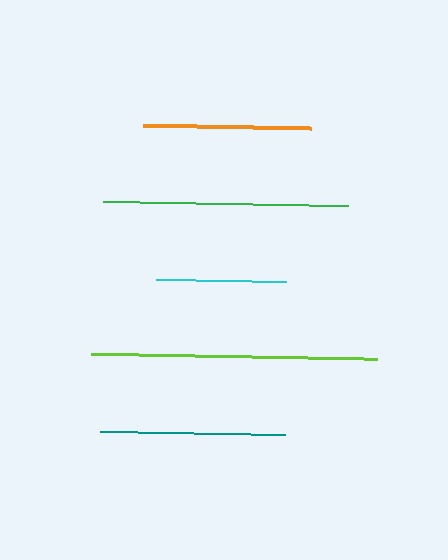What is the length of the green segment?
The green segment is approximately 245 pixels long.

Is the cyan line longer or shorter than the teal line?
The teal line is longer than the cyan line.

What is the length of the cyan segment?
The cyan segment is approximately 130 pixels long.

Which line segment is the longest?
The lime line is the longest at approximately 286 pixels.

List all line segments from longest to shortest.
From longest to shortest: lime, green, teal, orange, cyan.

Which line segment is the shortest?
The cyan line is the shortest at approximately 130 pixels.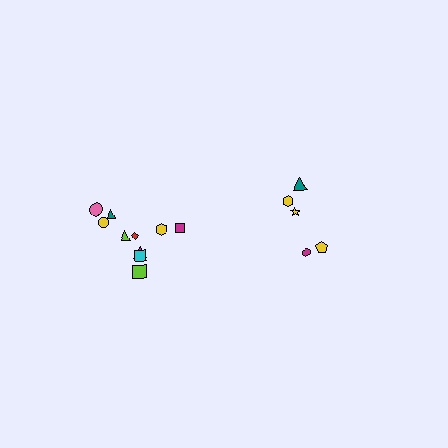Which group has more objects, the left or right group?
The left group.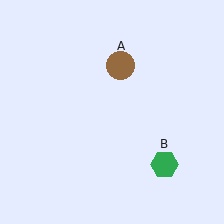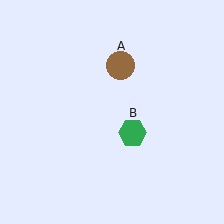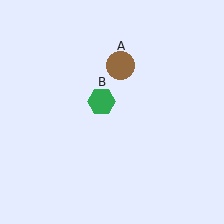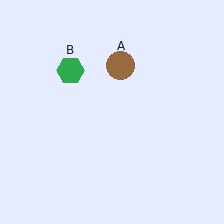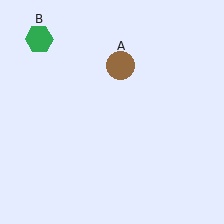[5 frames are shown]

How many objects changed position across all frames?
1 object changed position: green hexagon (object B).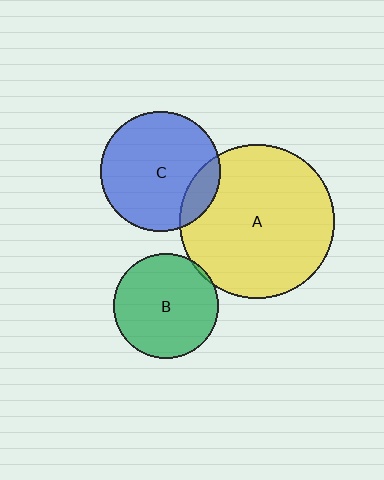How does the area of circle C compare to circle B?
Approximately 1.3 times.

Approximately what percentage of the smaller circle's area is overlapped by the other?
Approximately 5%.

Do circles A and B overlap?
Yes.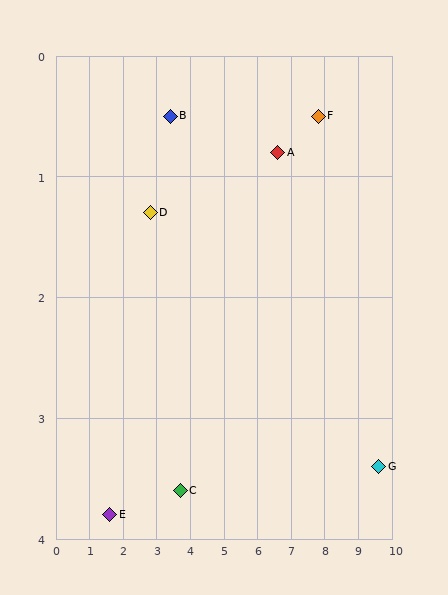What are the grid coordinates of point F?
Point F is at approximately (7.8, 0.5).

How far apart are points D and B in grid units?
Points D and B are about 1.0 grid units apart.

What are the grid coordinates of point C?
Point C is at approximately (3.7, 3.6).